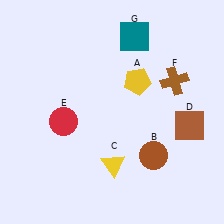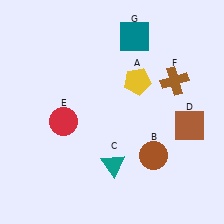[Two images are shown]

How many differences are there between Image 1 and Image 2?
There is 1 difference between the two images.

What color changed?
The triangle (C) changed from yellow in Image 1 to teal in Image 2.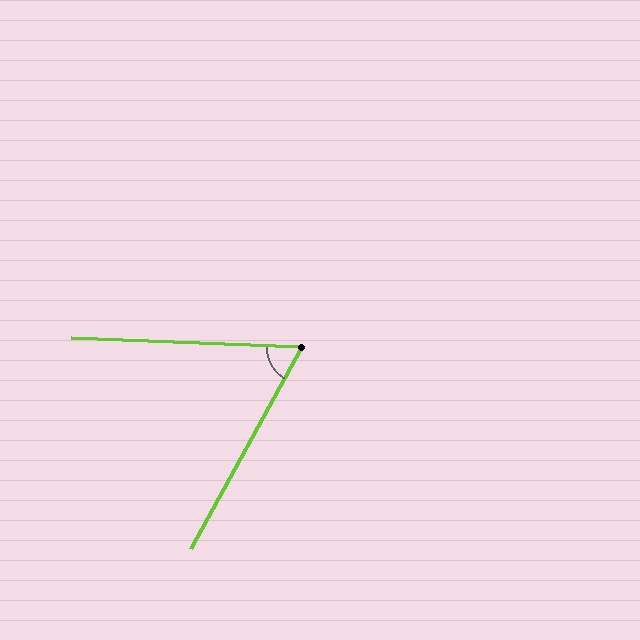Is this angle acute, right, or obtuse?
It is acute.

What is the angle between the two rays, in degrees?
Approximately 63 degrees.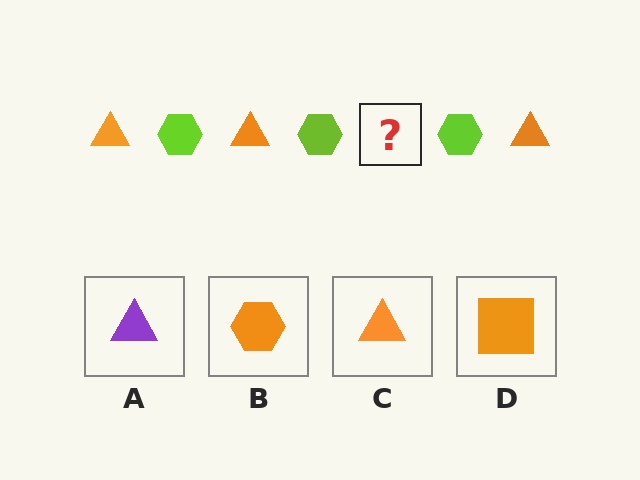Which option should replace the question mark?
Option C.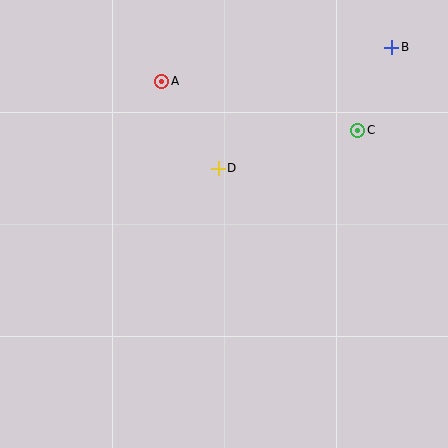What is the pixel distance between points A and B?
The distance between A and B is 233 pixels.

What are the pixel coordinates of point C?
Point C is at (358, 130).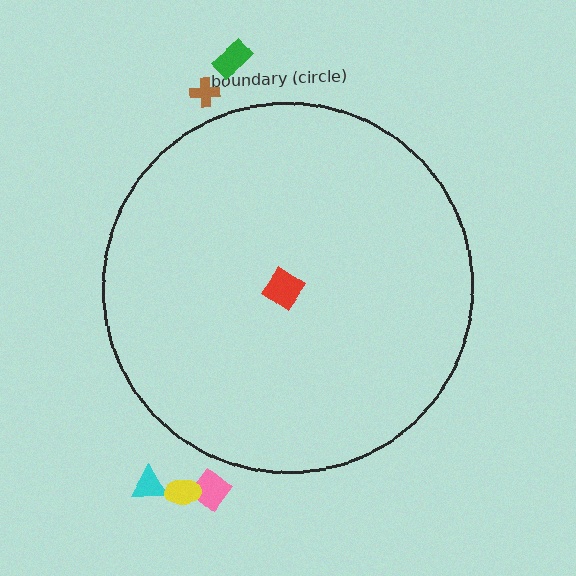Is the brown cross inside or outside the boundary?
Outside.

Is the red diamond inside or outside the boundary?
Inside.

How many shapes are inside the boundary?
1 inside, 5 outside.